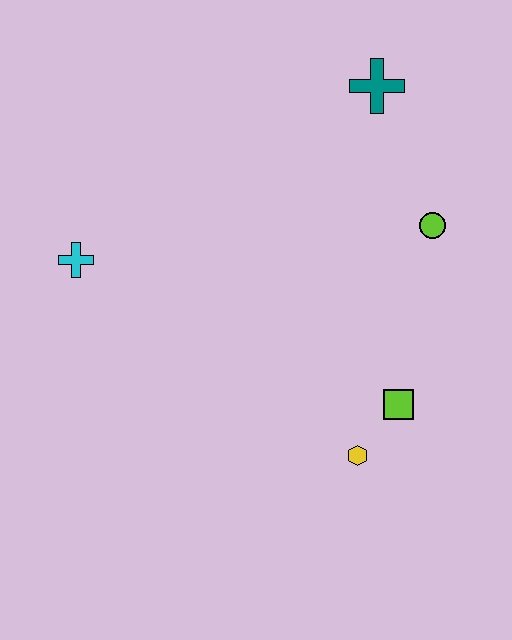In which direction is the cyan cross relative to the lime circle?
The cyan cross is to the left of the lime circle.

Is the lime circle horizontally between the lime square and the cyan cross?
No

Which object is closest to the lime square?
The yellow hexagon is closest to the lime square.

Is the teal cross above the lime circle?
Yes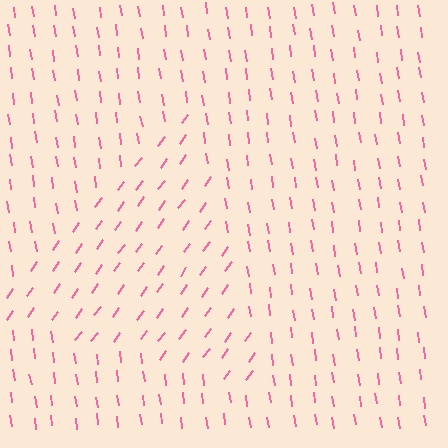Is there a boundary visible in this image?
Yes, there is a texture boundary formed by a change in line orientation.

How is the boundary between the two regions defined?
The boundary is defined purely by a change in line orientation (approximately 45 degrees difference). All lines are the same color and thickness.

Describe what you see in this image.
The image is filled with small pink line segments. A triangle region in the image has lines oriented differently from the surrounding lines, creating a visible texture boundary.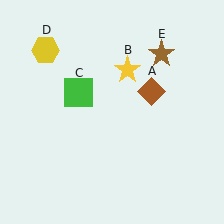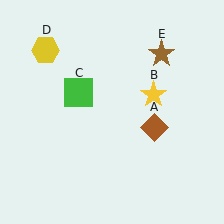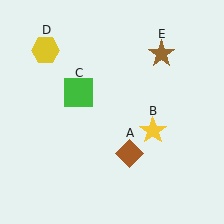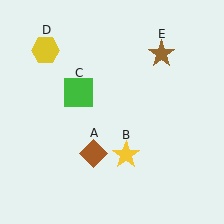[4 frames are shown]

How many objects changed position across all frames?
2 objects changed position: brown diamond (object A), yellow star (object B).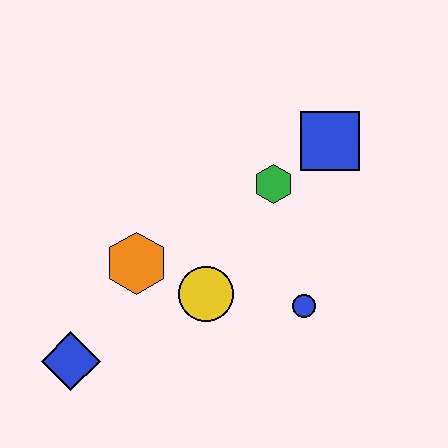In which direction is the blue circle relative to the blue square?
The blue circle is below the blue square.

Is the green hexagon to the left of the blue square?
Yes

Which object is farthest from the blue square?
The blue diamond is farthest from the blue square.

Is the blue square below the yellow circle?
No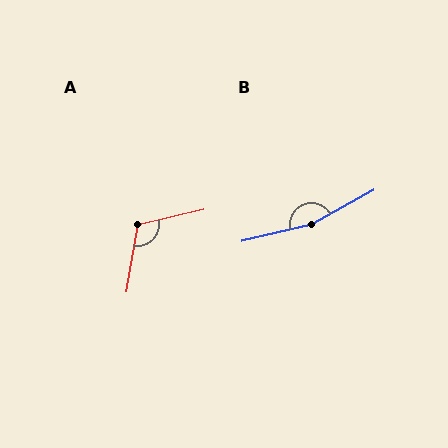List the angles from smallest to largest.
A (112°), B (165°).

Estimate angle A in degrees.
Approximately 112 degrees.